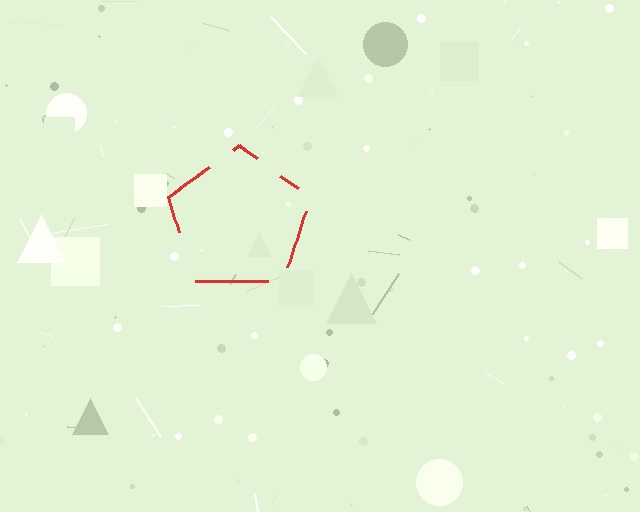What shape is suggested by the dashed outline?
The dashed outline suggests a pentagon.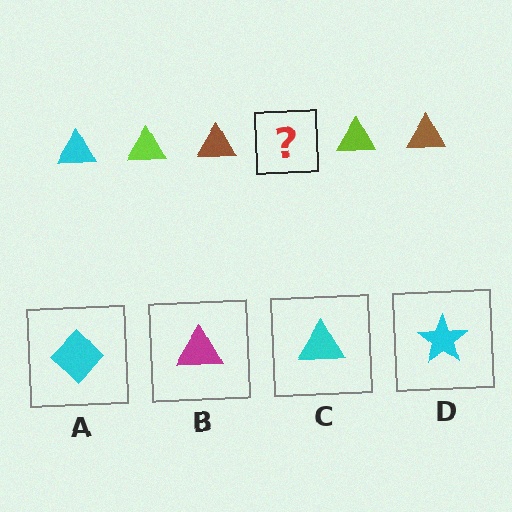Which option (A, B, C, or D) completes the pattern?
C.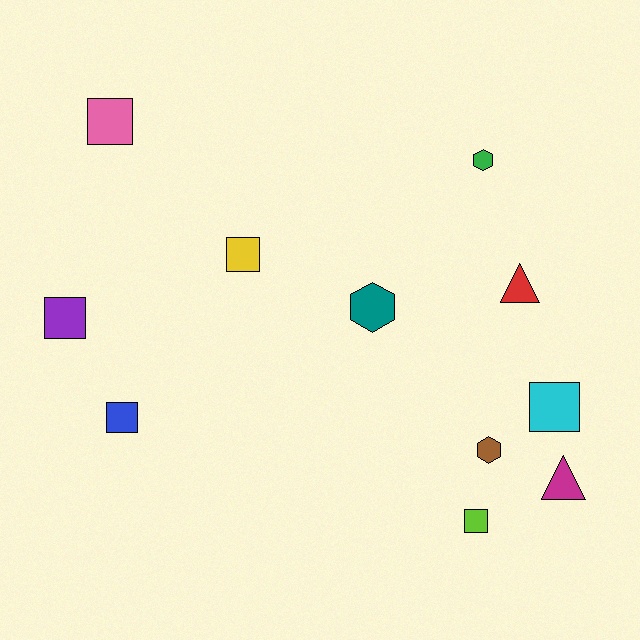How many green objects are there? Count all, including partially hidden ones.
There is 1 green object.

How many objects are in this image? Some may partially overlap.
There are 11 objects.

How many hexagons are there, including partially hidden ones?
There are 3 hexagons.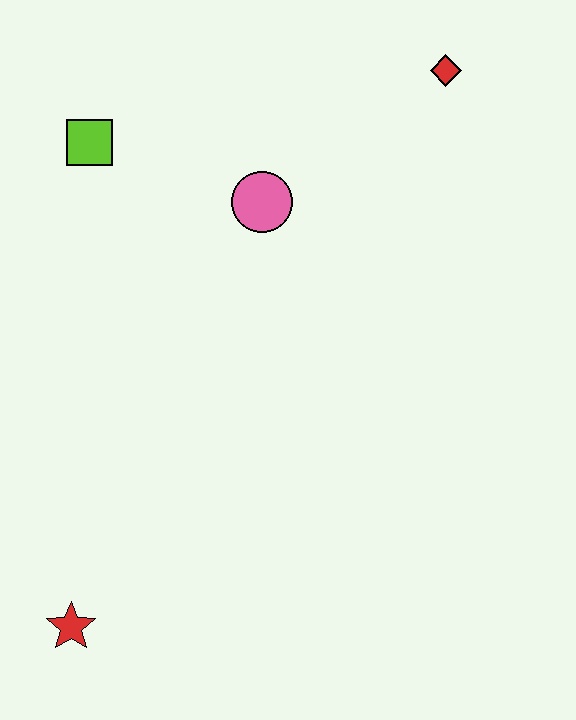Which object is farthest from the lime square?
The red star is farthest from the lime square.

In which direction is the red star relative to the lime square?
The red star is below the lime square.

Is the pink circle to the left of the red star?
No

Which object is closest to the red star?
The pink circle is closest to the red star.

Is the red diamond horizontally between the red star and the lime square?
No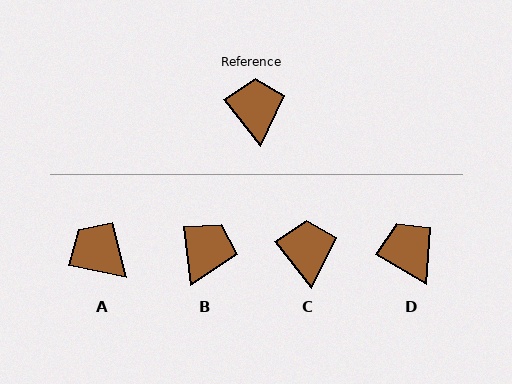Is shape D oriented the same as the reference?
No, it is off by about 22 degrees.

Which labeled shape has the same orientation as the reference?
C.